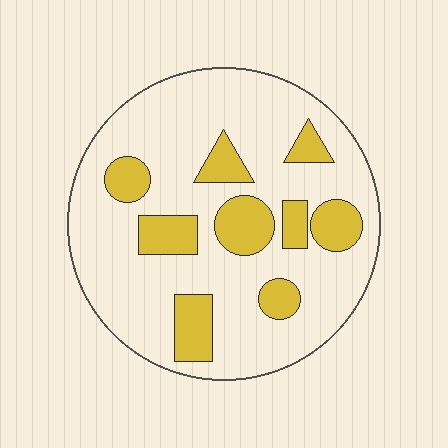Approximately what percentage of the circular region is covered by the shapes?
Approximately 25%.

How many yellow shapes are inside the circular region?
9.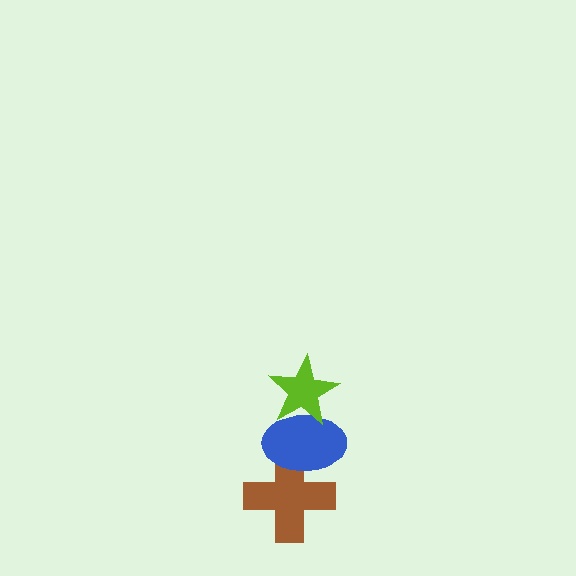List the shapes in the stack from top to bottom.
From top to bottom: the lime star, the blue ellipse, the brown cross.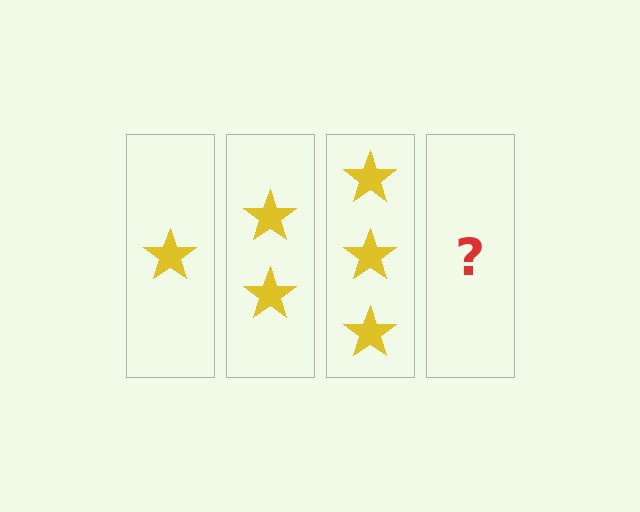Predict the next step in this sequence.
The next step is 4 stars.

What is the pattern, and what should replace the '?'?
The pattern is that each step adds one more star. The '?' should be 4 stars.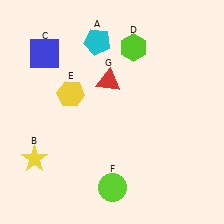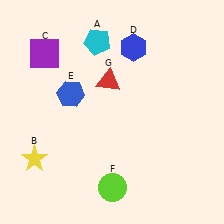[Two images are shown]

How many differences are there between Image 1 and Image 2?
There are 3 differences between the two images.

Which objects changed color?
C changed from blue to purple. D changed from lime to blue. E changed from yellow to blue.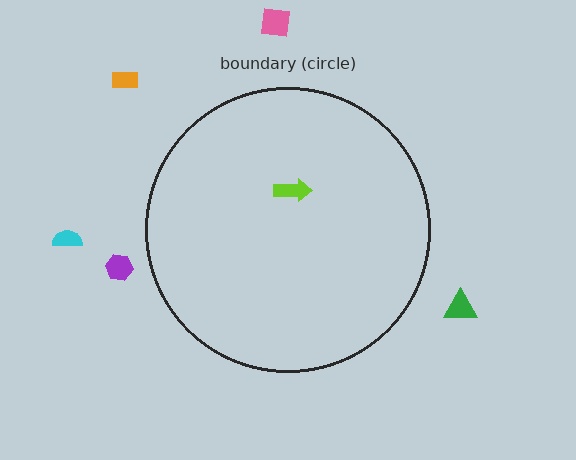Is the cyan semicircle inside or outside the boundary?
Outside.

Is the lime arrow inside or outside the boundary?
Inside.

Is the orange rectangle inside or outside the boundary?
Outside.